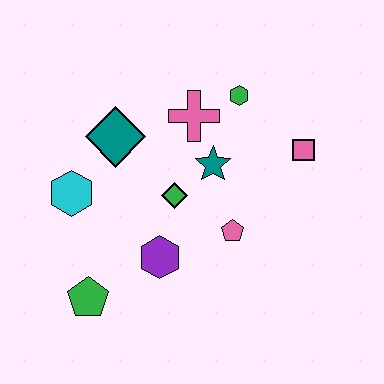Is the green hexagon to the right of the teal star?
Yes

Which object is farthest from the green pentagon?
The pink square is farthest from the green pentagon.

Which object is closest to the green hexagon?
The pink cross is closest to the green hexagon.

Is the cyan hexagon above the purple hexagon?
Yes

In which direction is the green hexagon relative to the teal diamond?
The green hexagon is to the right of the teal diamond.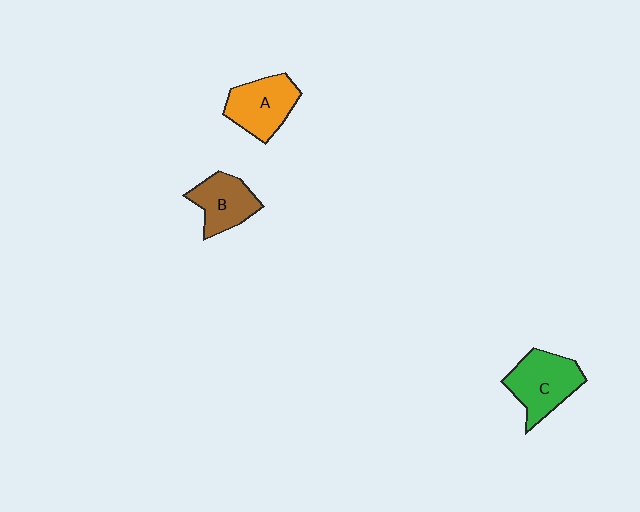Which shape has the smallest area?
Shape B (brown).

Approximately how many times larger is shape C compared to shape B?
Approximately 1.3 times.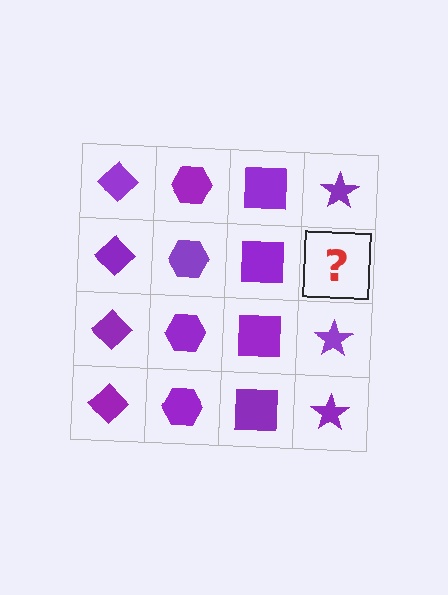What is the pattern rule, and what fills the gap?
The rule is that each column has a consistent shape. The gap should be filled with a purple star.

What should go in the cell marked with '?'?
The missing cell should contain a purple star.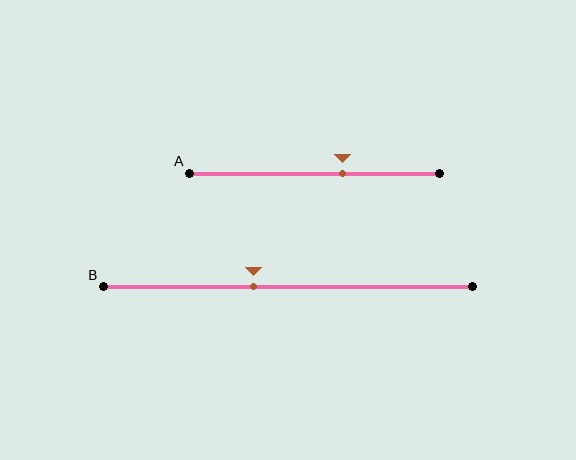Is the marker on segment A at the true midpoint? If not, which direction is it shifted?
No, the marker on segment A is shifted to the right by about 11% of the segment length.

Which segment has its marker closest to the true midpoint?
Segment B has its marker closest to the true midpoint.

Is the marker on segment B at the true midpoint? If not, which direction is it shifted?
No, the marker on segment B is shifted to the left by about 9% of the segment length.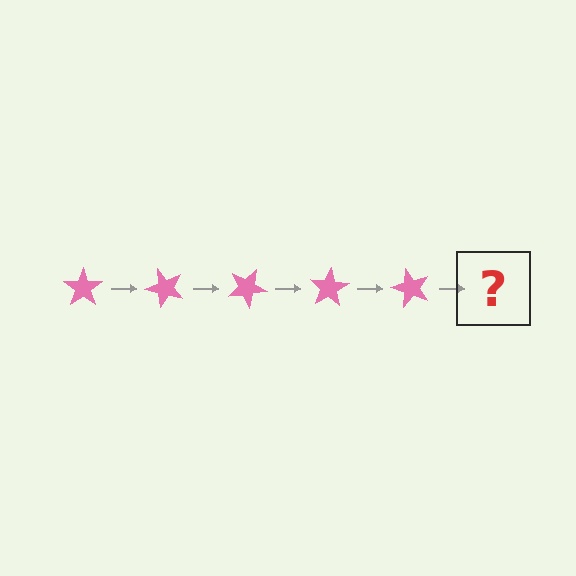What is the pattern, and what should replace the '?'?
The pattern is that the star rotates 50 degrees each step. The '?' should be a pink star rotated 250 degrees.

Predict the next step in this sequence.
The next step is a pink star rotated 250 degrees.